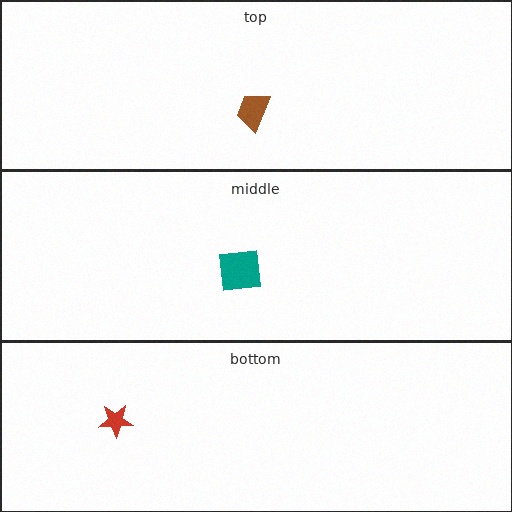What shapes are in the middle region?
The teal square.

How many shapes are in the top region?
1.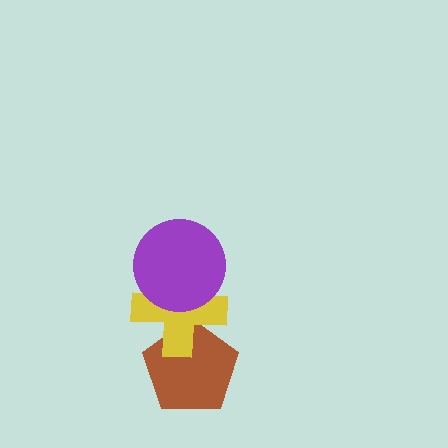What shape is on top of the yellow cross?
The purple circle is on top of the yellow cross.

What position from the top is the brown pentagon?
The brown pentagon is 3rd from the top.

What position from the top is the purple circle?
The purple circle is 1st from the top.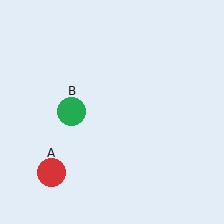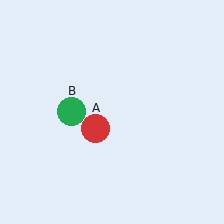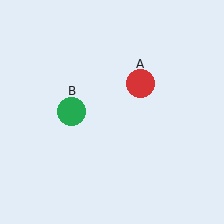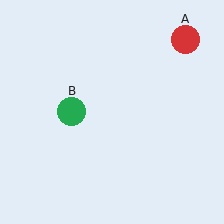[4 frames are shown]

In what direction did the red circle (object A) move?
The red circle (object A) moved up and to the right.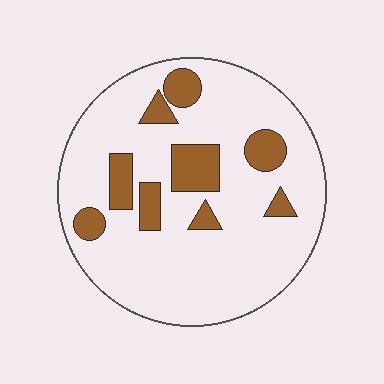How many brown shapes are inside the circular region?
9.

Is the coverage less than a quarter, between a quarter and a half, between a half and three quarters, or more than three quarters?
Less than a quarter.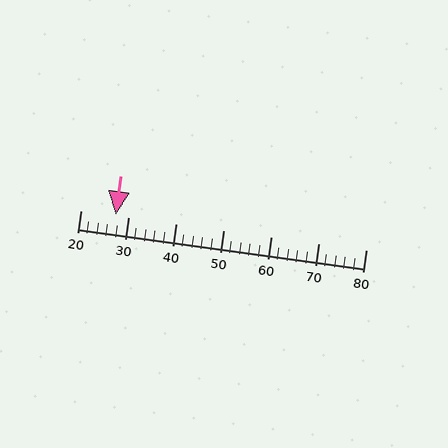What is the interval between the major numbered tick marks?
The major tick marks are spaced 10 units apart.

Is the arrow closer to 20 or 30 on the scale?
The arrow is closer to 30.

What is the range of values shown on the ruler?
The ruler shows values from 20 to 80.